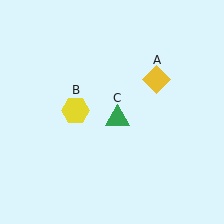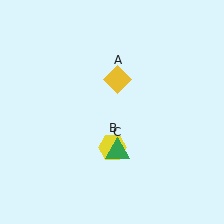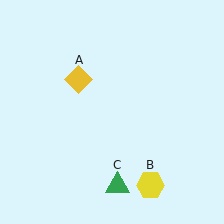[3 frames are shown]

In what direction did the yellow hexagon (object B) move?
The yellow hexagon (object B) moved down and to the right.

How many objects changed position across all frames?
3 objects changed position: yellow diamond (object A), yellow hexagon (object B), green triangle (object C).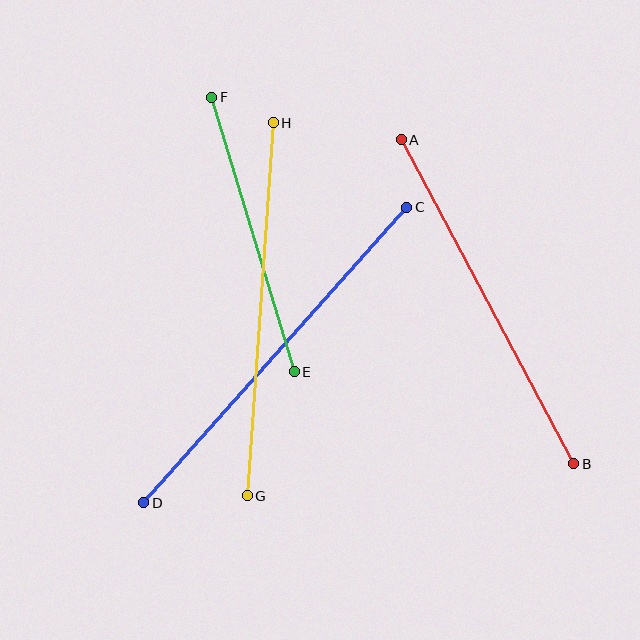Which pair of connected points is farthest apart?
Points C and D are farthest apart.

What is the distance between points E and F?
The distance is approximately 287 pixels.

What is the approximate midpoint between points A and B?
The midpoint is at approximately (488, 302) pixels.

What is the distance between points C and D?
The distance is approximately 396 pixels.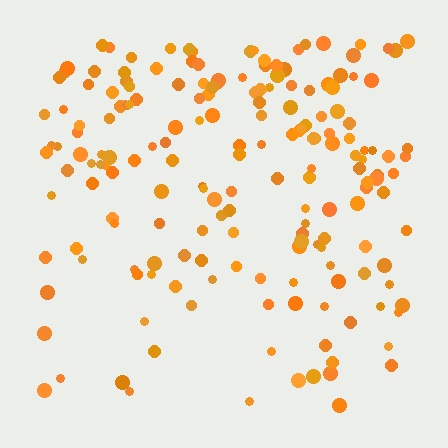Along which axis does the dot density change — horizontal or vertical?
Vertical.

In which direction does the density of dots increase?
From bottom to top, with the top side densest.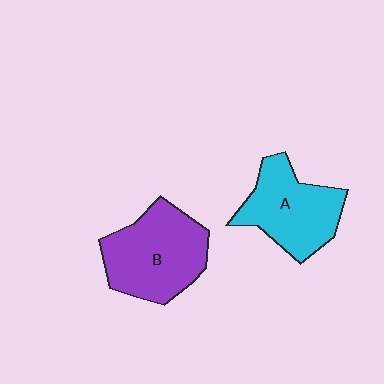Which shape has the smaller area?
Shape A (cyan).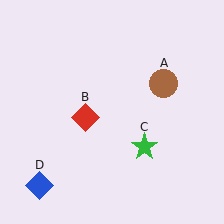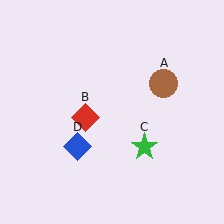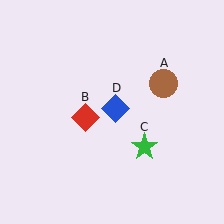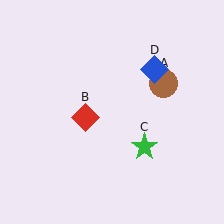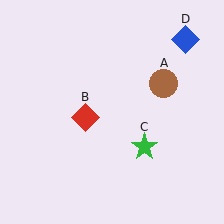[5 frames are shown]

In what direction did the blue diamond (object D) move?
The blue diamond (object D) moved up and to the right.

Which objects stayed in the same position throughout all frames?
Brown circle (object A) and red diamond (object B) and green star (object C) remained stationary.